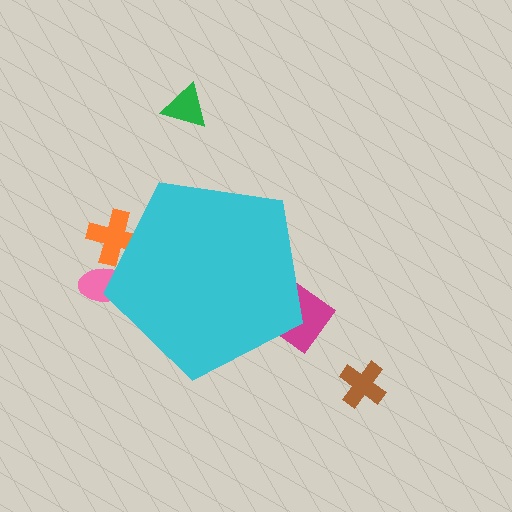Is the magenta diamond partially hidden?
Yes, the magenta diamond is partially hidden behind the cyan pentagon.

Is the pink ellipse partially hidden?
Yes, the pink ellipse is partially hidden behind the cyan pentagon.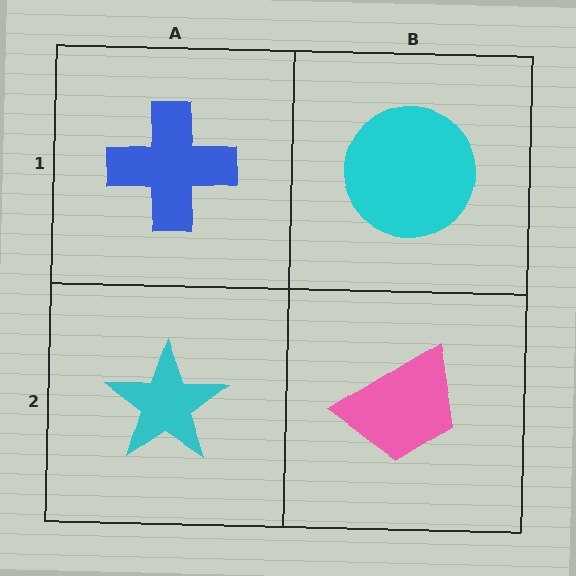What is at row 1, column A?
A blue cross.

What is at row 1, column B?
A cyan circle.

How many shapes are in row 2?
2 shapes.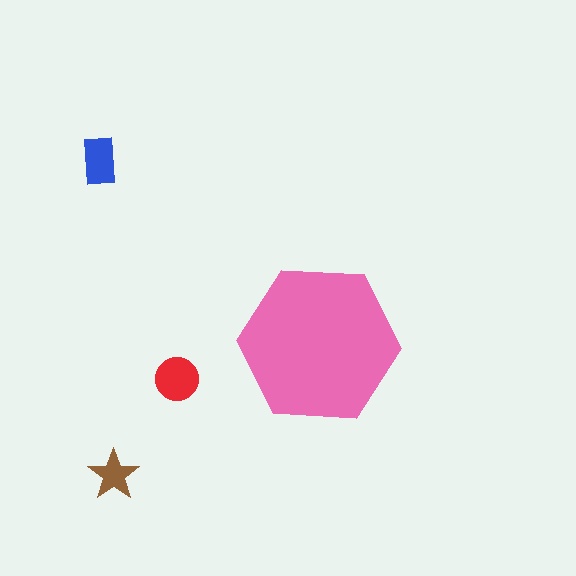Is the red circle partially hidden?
No, the red circle is fully visible.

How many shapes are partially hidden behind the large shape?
0 shapes are partially hidden.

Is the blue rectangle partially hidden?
No, the blue rectangle is fully visible.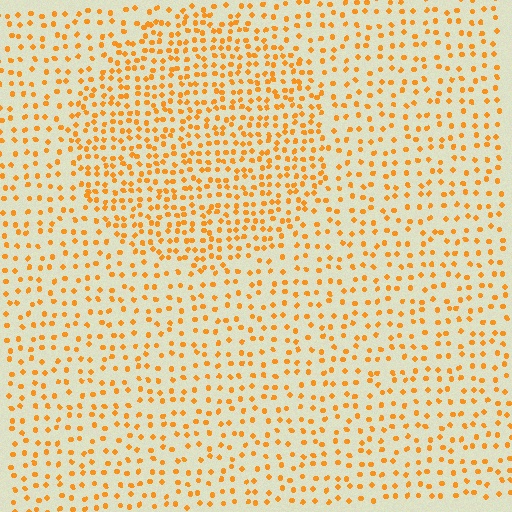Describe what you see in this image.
The image contains small orange elements arranged at two different densities. A circle-shaped region is visible where the elements are more densely packed than the surrounding area.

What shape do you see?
I see a circle.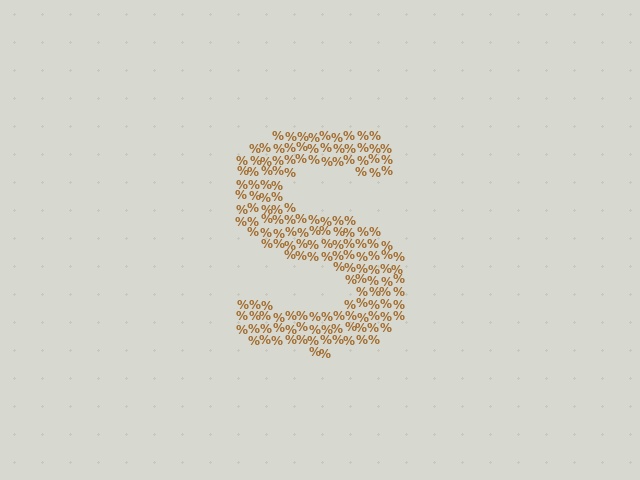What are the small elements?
The small elements are percent signs.